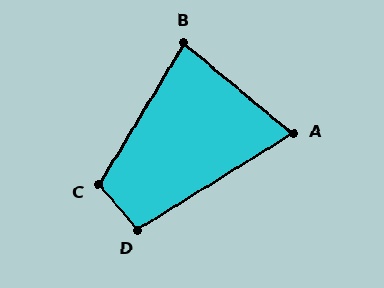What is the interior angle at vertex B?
Approximately 81 degrees (acute).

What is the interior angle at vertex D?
Approximately 99 degrees (obtuse).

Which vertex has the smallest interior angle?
A, at approximately 72 degrees.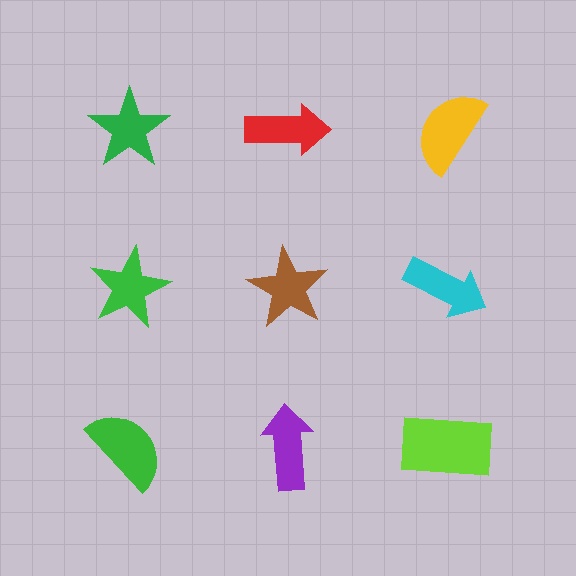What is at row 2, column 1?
A green star.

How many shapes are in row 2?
3 shapes.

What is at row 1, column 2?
A red arrow.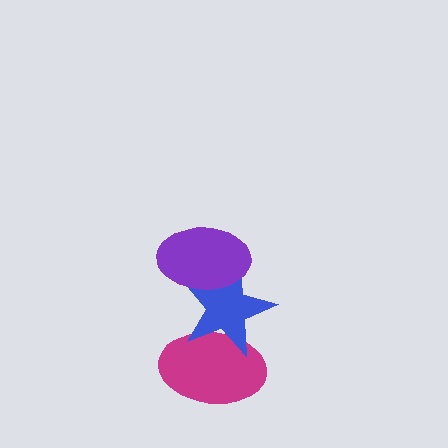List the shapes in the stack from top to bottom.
From top to bottom: the purple ellipse, the blue star, the magenta ellipse.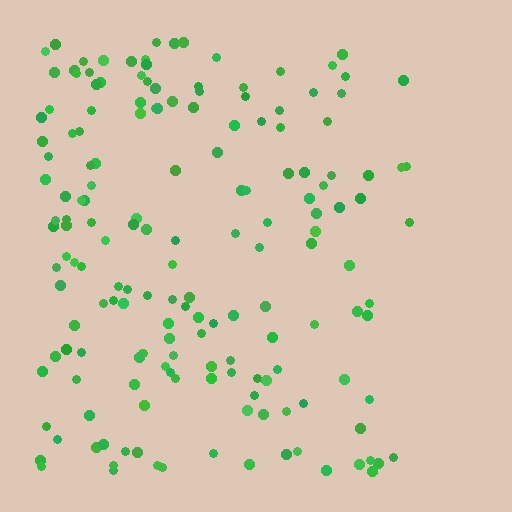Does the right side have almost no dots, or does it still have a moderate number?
Still a moderate number, just noticeably fewer than the left.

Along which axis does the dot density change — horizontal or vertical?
Horizontal.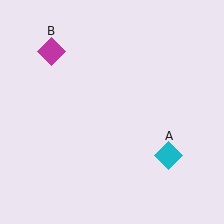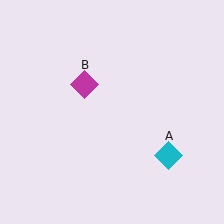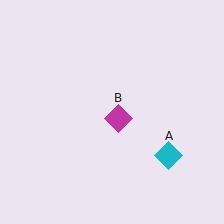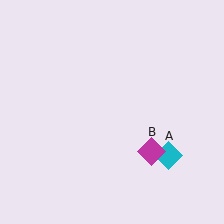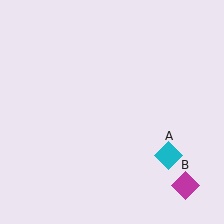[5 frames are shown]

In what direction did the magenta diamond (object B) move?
The magenta diamond (object B) moved down and to the right.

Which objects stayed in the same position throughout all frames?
Cyan diamond (object A) remained stationary.